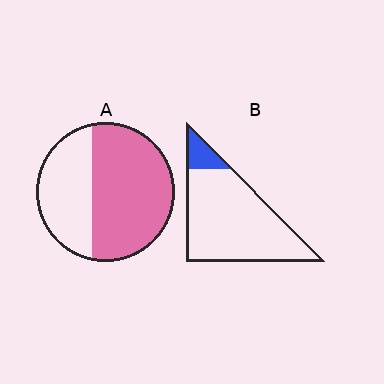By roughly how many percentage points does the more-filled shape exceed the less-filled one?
By roughly 50 percentage points (A over B).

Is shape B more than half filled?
No.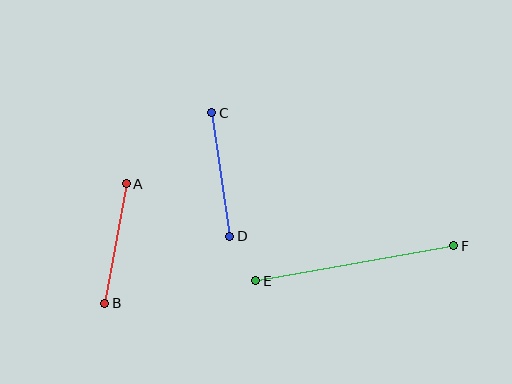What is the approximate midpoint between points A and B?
The midpoint is at approximately (115, 244) pixels.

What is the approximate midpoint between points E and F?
The midpoint is at approximately (355, 263) pixels.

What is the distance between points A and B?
The distance is approximately 121 pixels.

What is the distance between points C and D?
The distance is approximately 125 pixels.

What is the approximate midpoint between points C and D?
The midpoint is at approximately (221, 175) pixels.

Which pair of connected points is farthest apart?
Points E and F are farthest apart.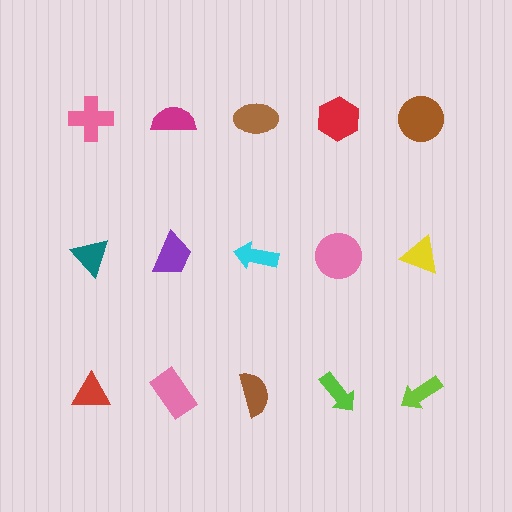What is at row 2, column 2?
A purple trapezoid.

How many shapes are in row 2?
5 shapes.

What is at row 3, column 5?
A lime arrow.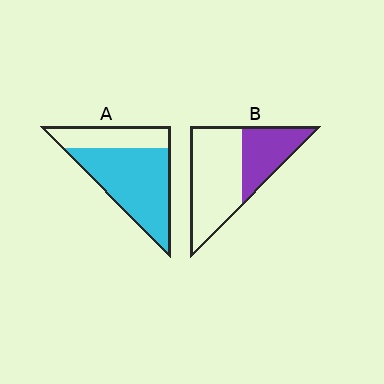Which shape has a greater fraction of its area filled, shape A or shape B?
Shape A.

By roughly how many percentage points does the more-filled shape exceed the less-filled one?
By roughly 35 percentage points (A over B).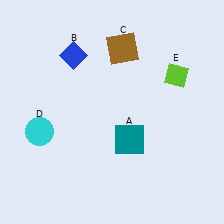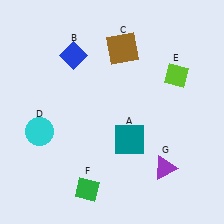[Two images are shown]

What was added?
A green diamond (F), a purple triangle (G) were added in Image 2.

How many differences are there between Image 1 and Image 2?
There are 2 differences between the two images.